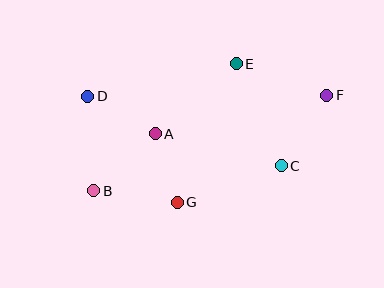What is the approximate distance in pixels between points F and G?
The distance between F and G is approximately 184 pixels.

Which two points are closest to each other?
Points A and G are closest to each other.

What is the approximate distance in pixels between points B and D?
The distance between B and D is approximately 95 pixels.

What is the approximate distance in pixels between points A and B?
The distance between A and B is approximately 84 pixels.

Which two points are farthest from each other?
Points B and F are farthest from each other.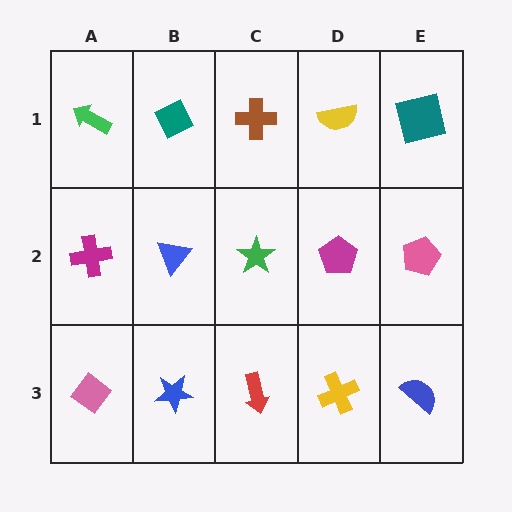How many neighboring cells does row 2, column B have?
4.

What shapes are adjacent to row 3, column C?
A green star (row 2, column C), a blue star (row 3, column B), a yellow cross (row 3, column D).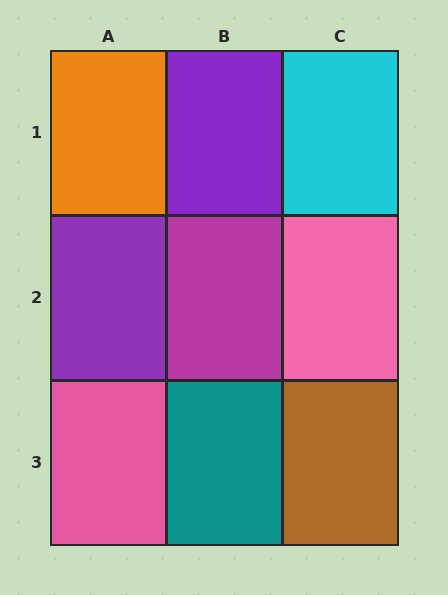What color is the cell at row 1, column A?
Orange.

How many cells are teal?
1 cell is teal.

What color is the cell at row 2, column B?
Magenta.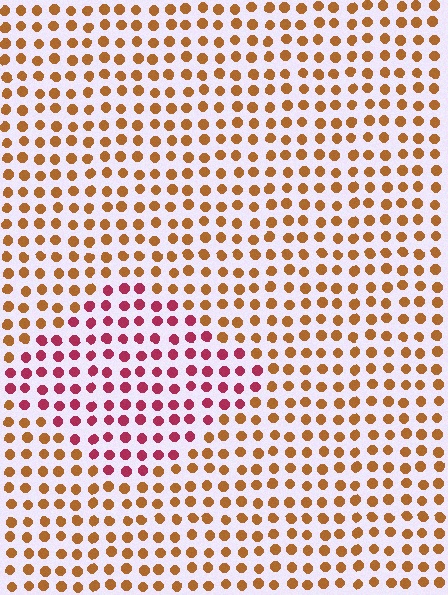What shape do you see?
I see a diamond.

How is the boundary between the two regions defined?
The boundary is defined purely by a slight shift in hue (about 48 degrees). Spacing, size, and orientation are identical on both sides.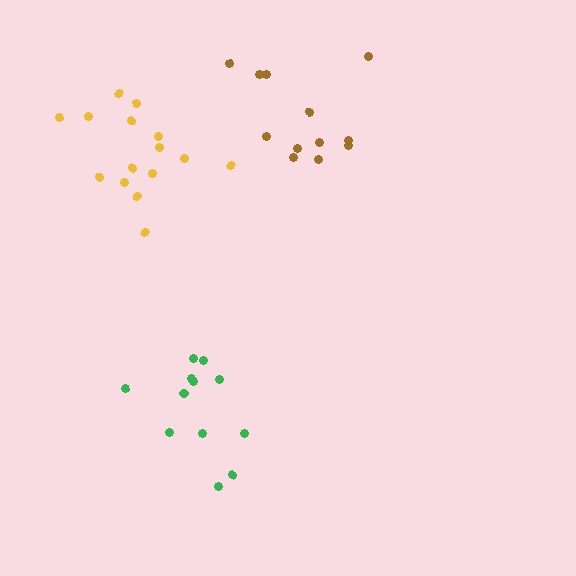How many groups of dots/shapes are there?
There are 3 groups.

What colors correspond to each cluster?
The clusters are colored: brown, green, yellow.